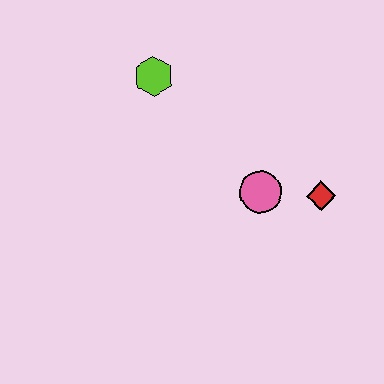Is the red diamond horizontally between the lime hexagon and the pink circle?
No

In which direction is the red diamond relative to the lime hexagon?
The red diamond is to the right of the lime hexagon.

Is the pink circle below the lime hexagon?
Yes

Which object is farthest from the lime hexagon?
The red diamond is farthest from the lime hexagon.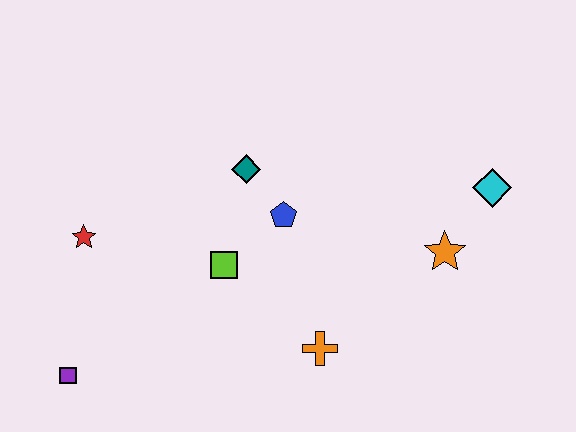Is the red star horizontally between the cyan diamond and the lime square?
No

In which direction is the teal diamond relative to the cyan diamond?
The teal diamond is to the left of the cyan diamond.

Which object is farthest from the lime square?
The cyan diamond is farthest from the lime square.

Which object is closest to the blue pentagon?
The teal diamond is closest to the blue pentagon.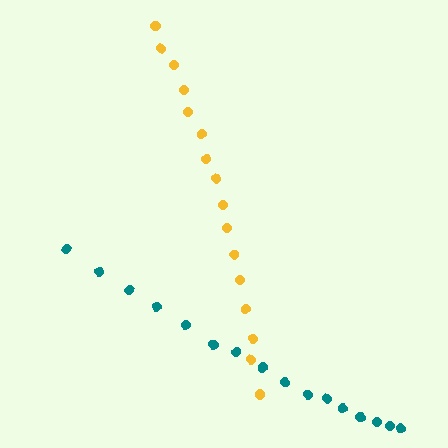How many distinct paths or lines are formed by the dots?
There are 2 distinct paths.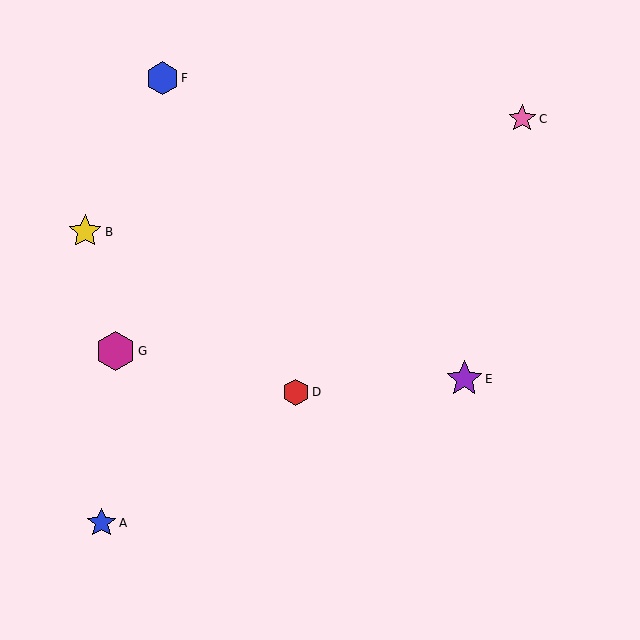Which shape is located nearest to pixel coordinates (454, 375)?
The purple star (labeled E) at (464, 379) is nearest to that location.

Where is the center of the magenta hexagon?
The center of the magenta hexagon is at (115, 351).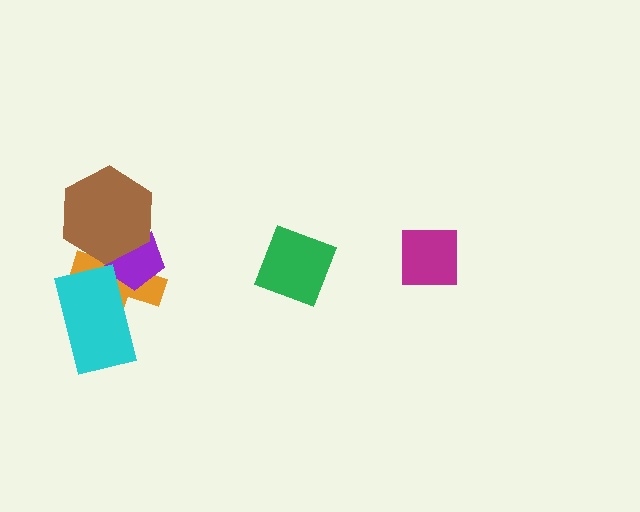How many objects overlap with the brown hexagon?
2 objects overlap with the brown hexagon.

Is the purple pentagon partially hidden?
Yes, it is partially covered by another shape.